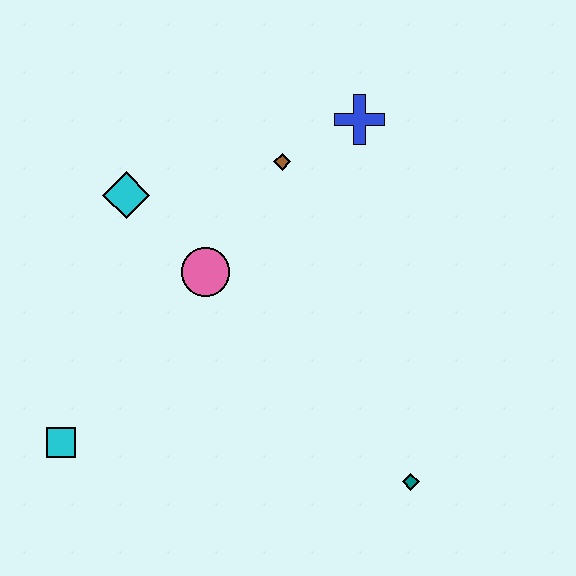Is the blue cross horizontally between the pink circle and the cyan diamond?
No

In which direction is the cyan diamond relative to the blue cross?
The cyan diamond is to the left of the blue cross.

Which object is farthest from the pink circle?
The teal diamond is farthest from the pink circle.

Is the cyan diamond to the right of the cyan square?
Yes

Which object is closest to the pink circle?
The cyan diamond is closest to the pink circle.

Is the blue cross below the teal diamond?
No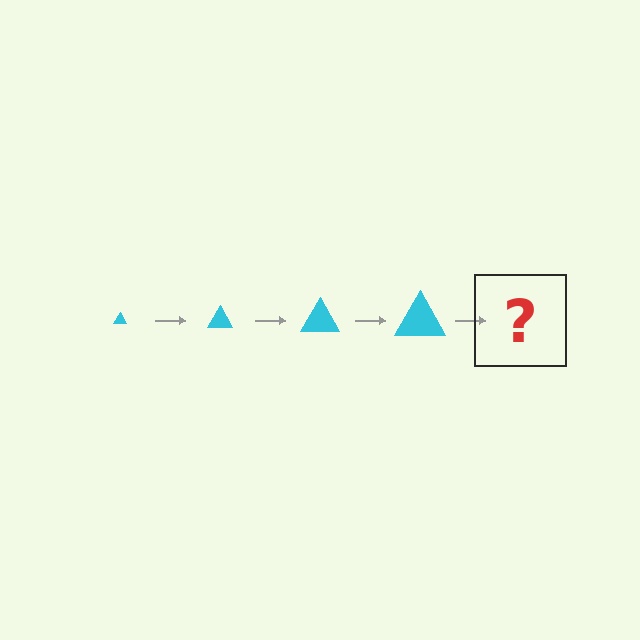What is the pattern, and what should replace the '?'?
The pattern is that the triangle gets progressively larger each step. The '?' should be a cyan triangle, larger than the previous one.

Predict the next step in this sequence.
The next step is a cyan triangle, larger than the previous one.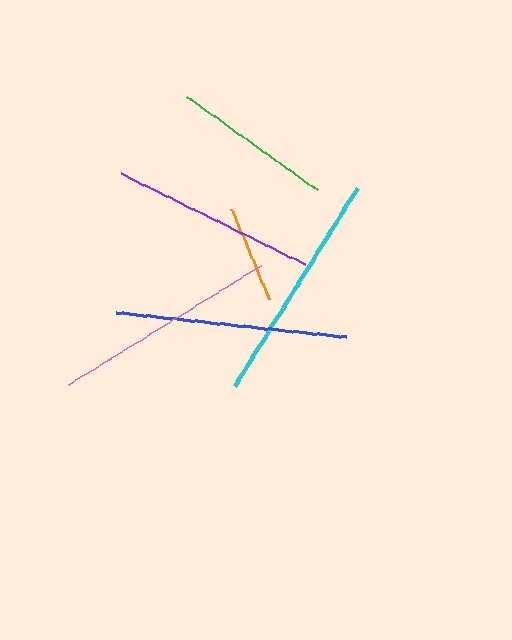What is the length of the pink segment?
The pink segment is approximately 227 pixels long.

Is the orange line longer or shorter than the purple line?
The purple line is longer than the orange line.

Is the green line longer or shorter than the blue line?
The blue line is longer than the green line.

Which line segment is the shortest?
The orange line is the shortest at approximately 99 pixels.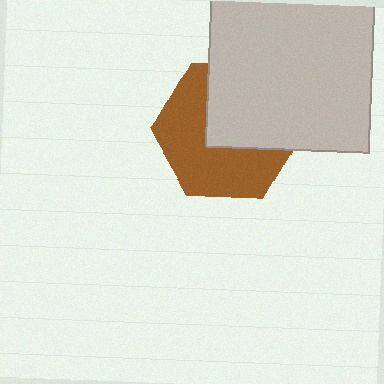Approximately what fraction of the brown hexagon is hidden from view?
Roughly 45% of the brown hexagon is hidden behind the light gray square.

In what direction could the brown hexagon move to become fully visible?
The brown hexagon could move toward the lower-left. That would shift it out from behind the light gray square entirely.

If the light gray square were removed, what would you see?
You would see the complete brown hexagon.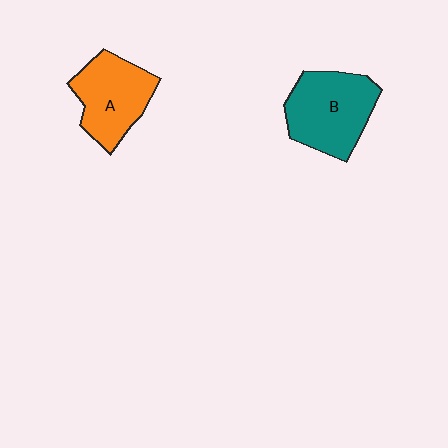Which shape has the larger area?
Shape B (teal).